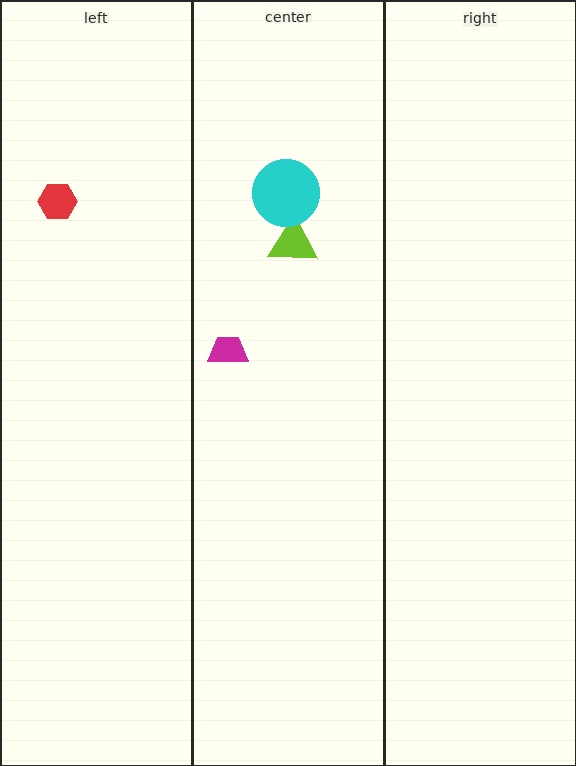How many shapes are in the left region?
1.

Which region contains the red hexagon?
The left region.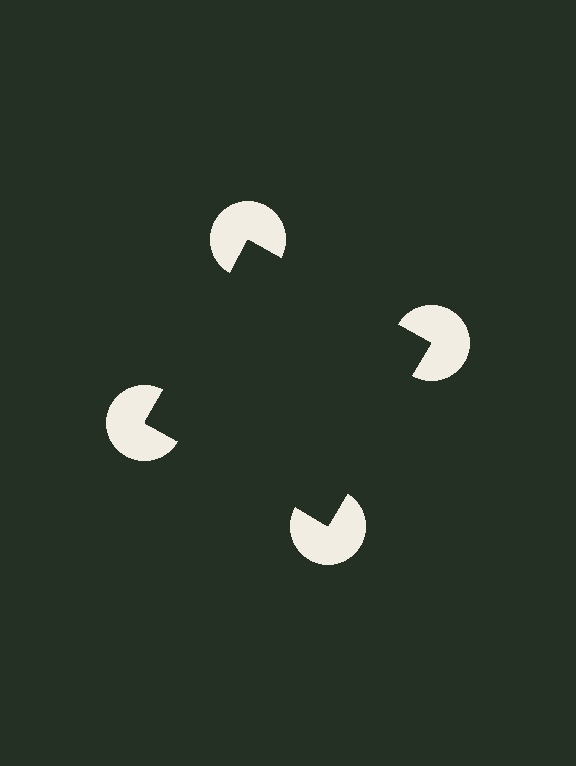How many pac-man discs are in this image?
There are 4 — one at each vertex of the illusory square.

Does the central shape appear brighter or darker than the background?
It typically appears slightly darker than the background, even though no actual brightness change is drawn.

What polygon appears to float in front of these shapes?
An illusory square — its edges are inferred from the aligned wedge cuts in the pac-man discs, not physically drawn.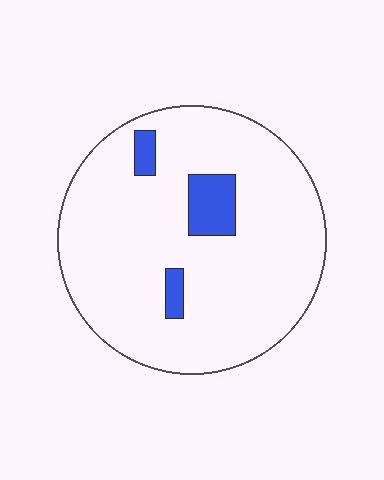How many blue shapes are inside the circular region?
3.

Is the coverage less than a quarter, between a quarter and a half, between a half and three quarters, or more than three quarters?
Less than a quarter.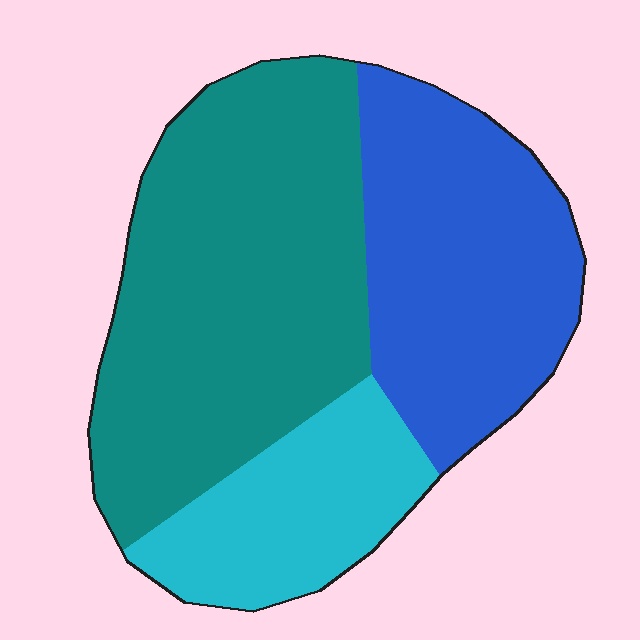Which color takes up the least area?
Cyan, at roughly 20%.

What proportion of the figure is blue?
Blue takes up about one third (1/3) of the figure.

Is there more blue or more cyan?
Blue.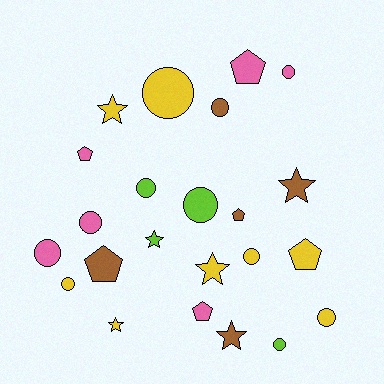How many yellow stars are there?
There are 3 yellow stars.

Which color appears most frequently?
Yellow, with 8 objects.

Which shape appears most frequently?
Circle, with 11 objects.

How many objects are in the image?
There are 23 objects.